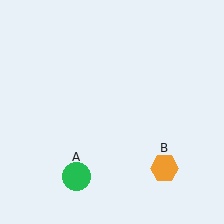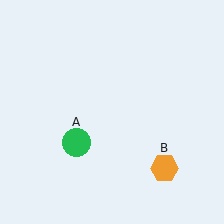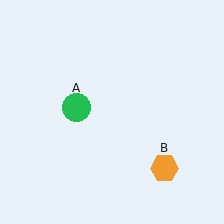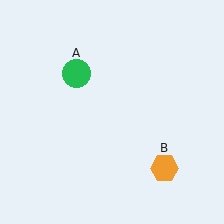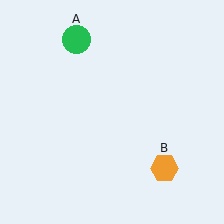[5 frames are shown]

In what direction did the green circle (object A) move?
The green circle (object A) moved up.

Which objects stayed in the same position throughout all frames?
Orange hexagon (object B) remained stationary.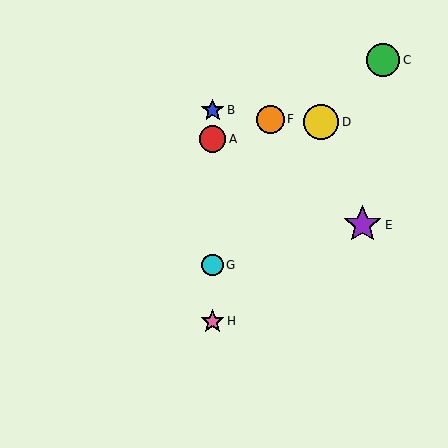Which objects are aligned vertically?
Objects A, B, G, H are aligned vertically.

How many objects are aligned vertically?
4 objects (A, B, G, H) are aligned vertically.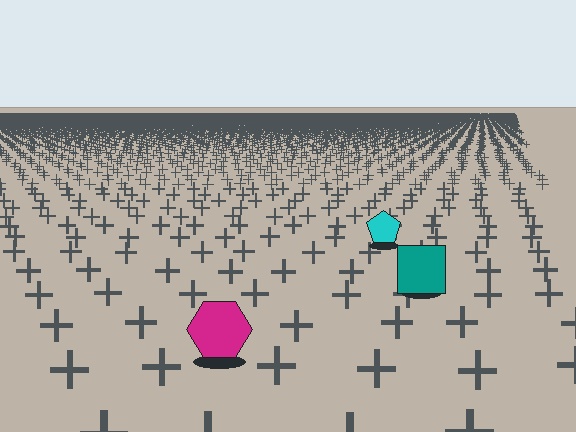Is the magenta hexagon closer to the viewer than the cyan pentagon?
Yes. The magenta hexagon is closer — you can tell from the texture gradient: the ground texture is coarser near it.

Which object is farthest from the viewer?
The cyan pentagon is farthest from the viewer. It appears smaller and the ground texture around it is denser.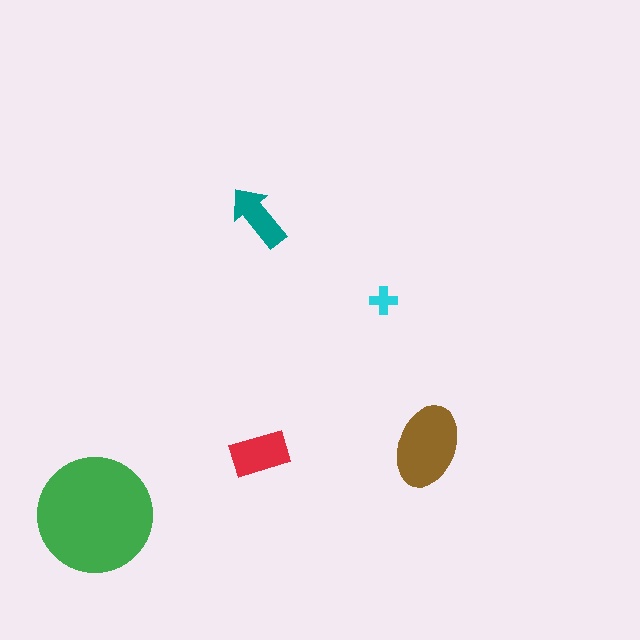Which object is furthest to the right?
The brown ellipse is rightmost.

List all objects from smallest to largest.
The cyan cross, the teal arrow, the red rectangle, the brown ellipse, the green circle.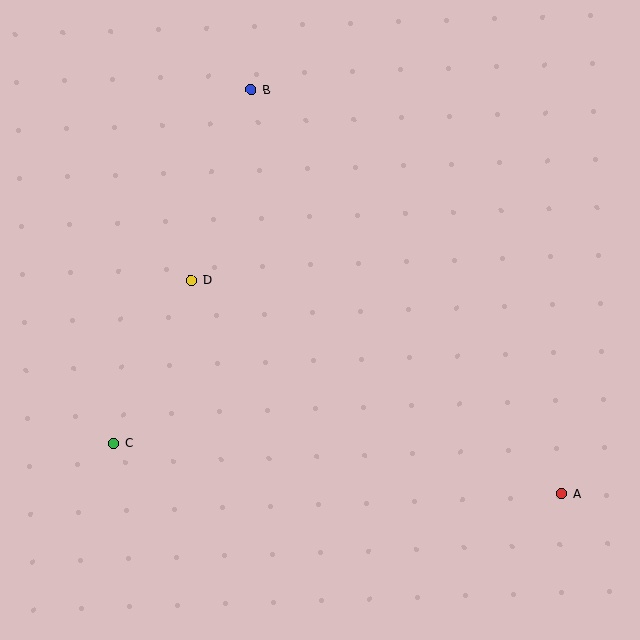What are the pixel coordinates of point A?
Point A is at (561, 494).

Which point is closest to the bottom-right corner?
Point A is closest to the bottom-right corner.